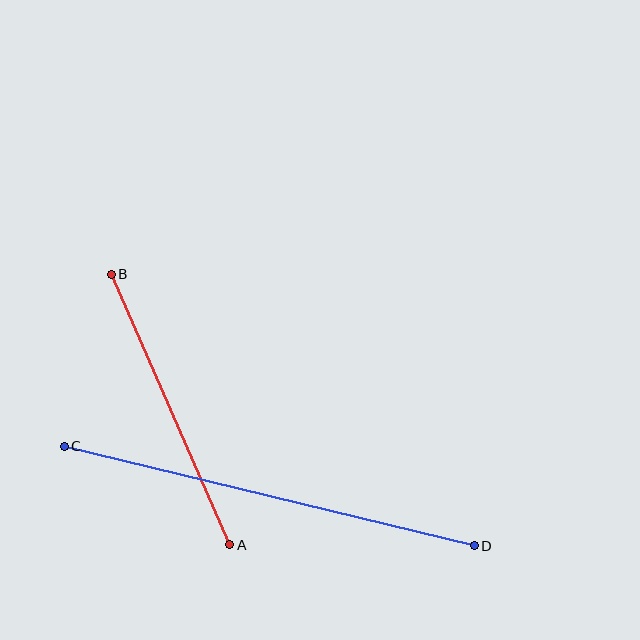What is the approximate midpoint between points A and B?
The midpoint is at approximately (170, 410) pixels.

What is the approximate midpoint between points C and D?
The midpoint is at approximately (269, 496) pixels.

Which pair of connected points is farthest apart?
Points C and D are farthest apart.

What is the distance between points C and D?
The distance is approximately 422 pixels.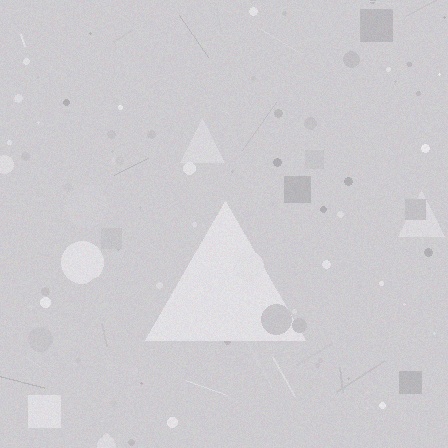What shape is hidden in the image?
A triangle is hidden in the image.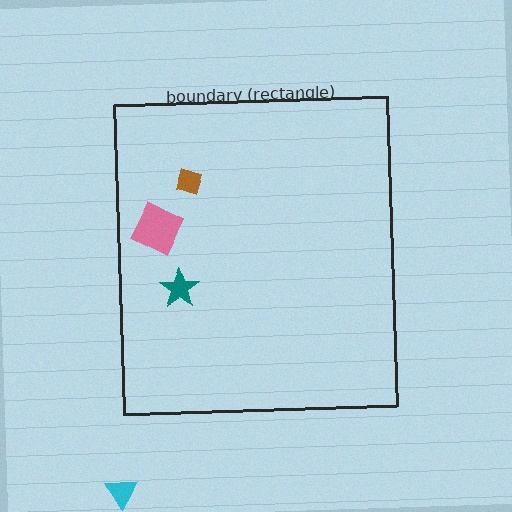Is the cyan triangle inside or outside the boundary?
Outside.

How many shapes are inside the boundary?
3 inside, 1 outside.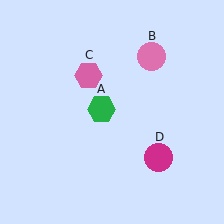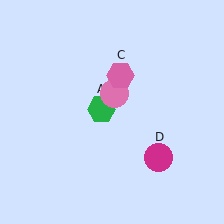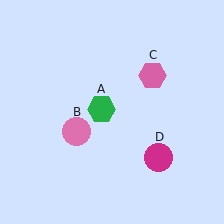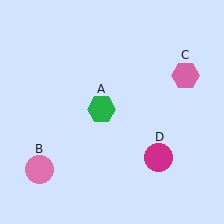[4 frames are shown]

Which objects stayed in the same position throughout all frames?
Green hexagon (object A) and magenta circle (object D) remained stationary.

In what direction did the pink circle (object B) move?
The pink circle (object B) moved down and to the left.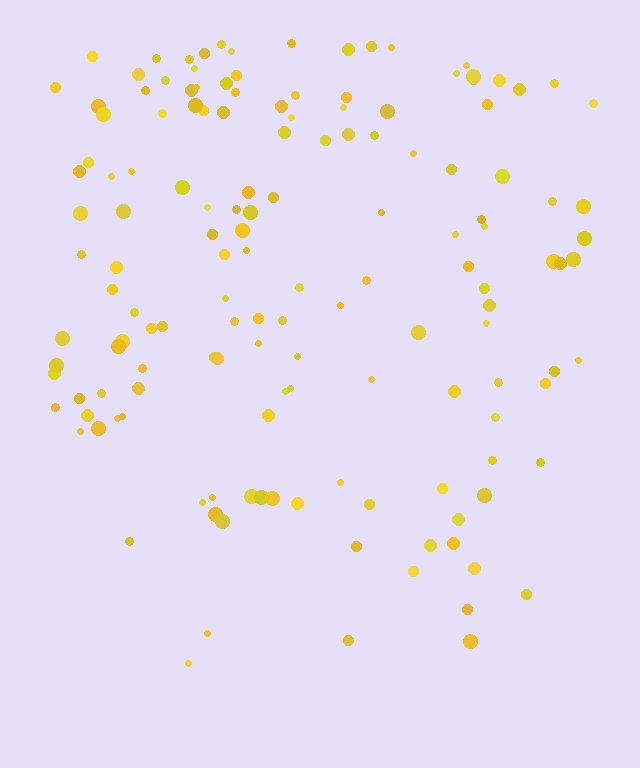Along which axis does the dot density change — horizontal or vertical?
Vertical.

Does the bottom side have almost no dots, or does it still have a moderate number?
Still a moderate number, just noticeably fewer than the top.